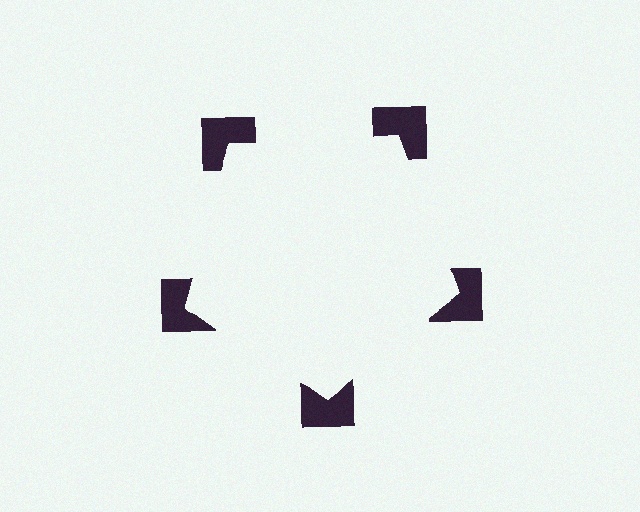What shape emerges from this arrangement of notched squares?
An illusory pentagon — its edges are inferred from the aligned wedge cuts in the notched squares, not physically drawn.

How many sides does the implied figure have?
5 sides.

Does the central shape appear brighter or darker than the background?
It typically appears slightly brighter than the background, even though no actual brightness change is drawn.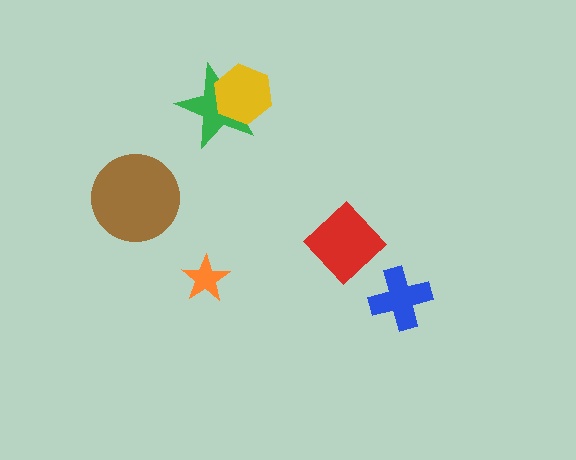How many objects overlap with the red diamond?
0 objects overlap with the red diamond.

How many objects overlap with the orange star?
0 objects overlap with the orange star.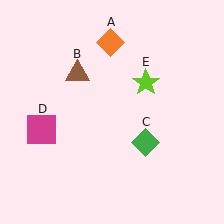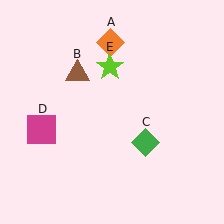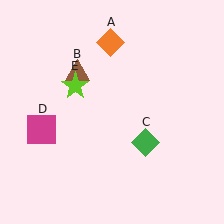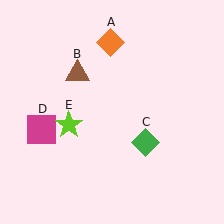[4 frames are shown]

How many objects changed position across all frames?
1 object changed position: lime star (object E).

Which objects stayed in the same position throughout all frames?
Orange diamond (object A) and brown triangle (object B) and green diamond (object C) and magenta square (object D) remained stationary.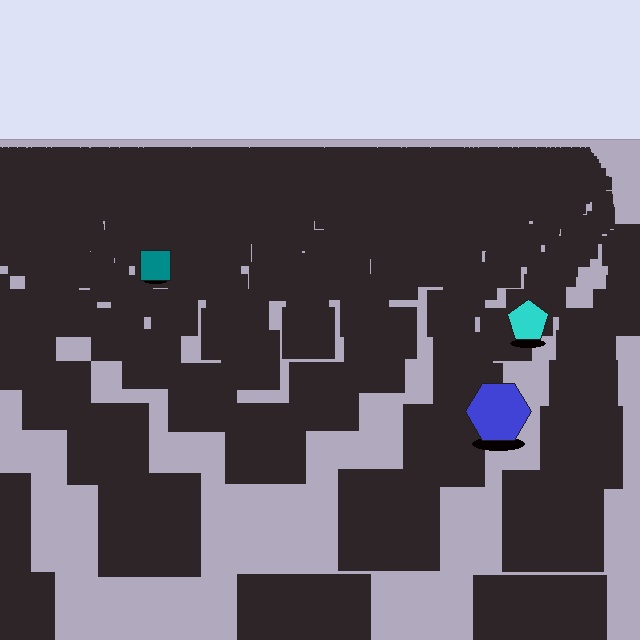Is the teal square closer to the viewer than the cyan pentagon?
No. The cyan pentagon is closer — you can tell from the texture gradient: the ground texture is coarser near it.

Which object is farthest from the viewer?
The teal square is farthest from the viewer. It appears smaller and the ground texture around it is denser.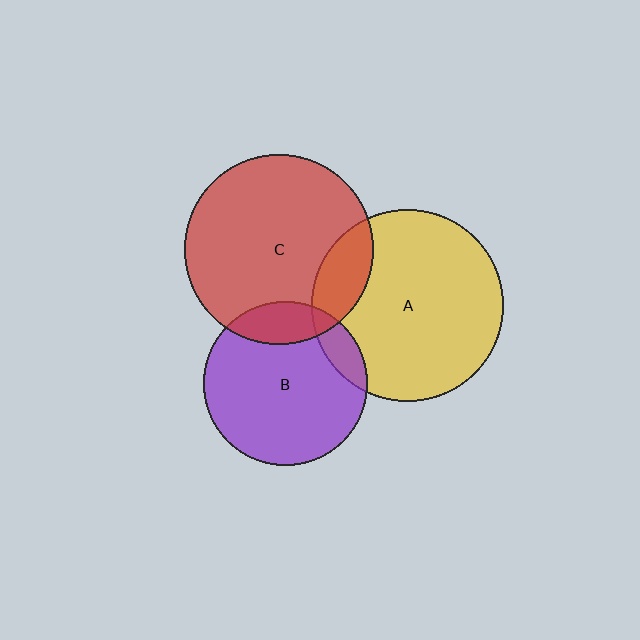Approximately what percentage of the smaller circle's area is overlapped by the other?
Approximately 10%.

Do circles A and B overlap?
Yes.